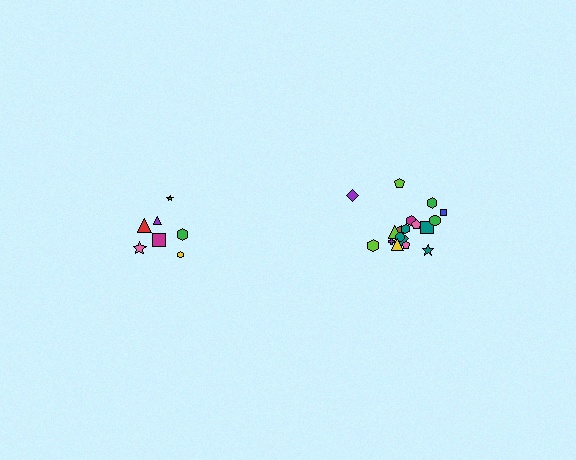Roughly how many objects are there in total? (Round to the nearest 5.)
Roughly 25 objects in total.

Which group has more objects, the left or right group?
The right group.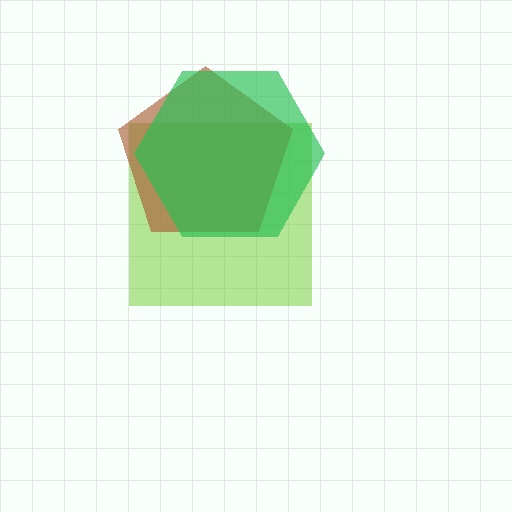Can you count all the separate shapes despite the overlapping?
Yes, there are 3 separate shapes.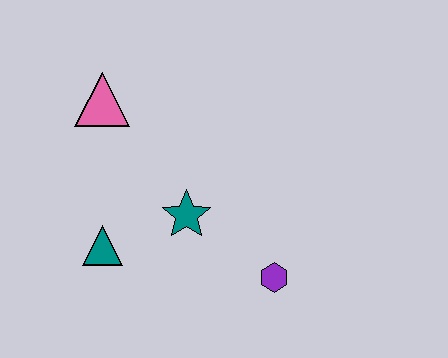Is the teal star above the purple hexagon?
Yes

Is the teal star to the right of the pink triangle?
Yes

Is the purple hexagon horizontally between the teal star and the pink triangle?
No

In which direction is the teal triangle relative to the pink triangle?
The teal triangle is below the pink triangle.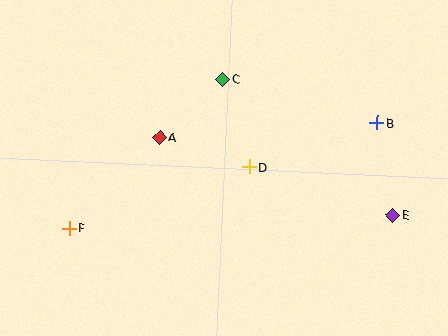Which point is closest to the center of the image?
Point D at (250, 167) is closest to the center.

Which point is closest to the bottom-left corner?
Point F is closest to the bottom-left corner.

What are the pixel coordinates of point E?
Point E is at (393, 215).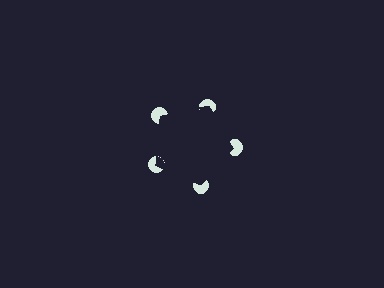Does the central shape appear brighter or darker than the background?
It typically appears slightly darker than the background, even though no actual brightness change is drawn.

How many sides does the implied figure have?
5 sides.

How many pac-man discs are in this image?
There are 5 — one at each vertex of the illusory pentagon.